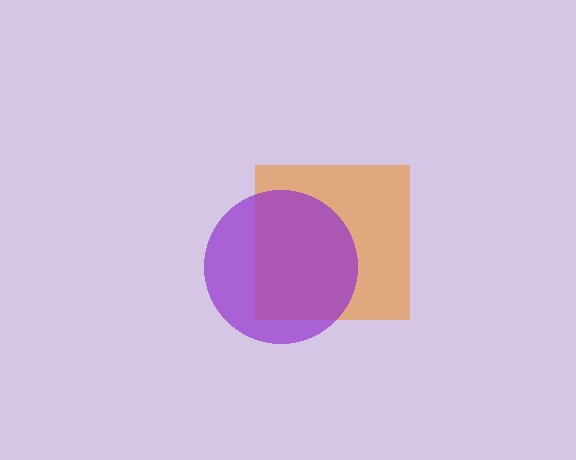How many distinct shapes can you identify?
There are 2 distinct shapes: an orange square, a purple circle.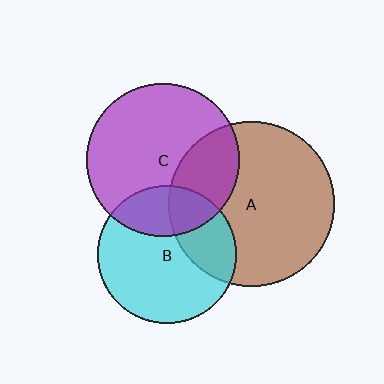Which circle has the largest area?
Circle A (brown).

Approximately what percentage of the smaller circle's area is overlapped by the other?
Approximately 30%.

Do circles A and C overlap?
Yes.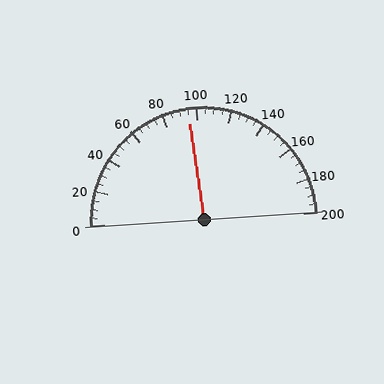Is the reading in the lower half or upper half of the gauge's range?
The reading is in the lower half of the range (0 to 200).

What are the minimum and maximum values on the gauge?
The gauge ranges from 0 to 200.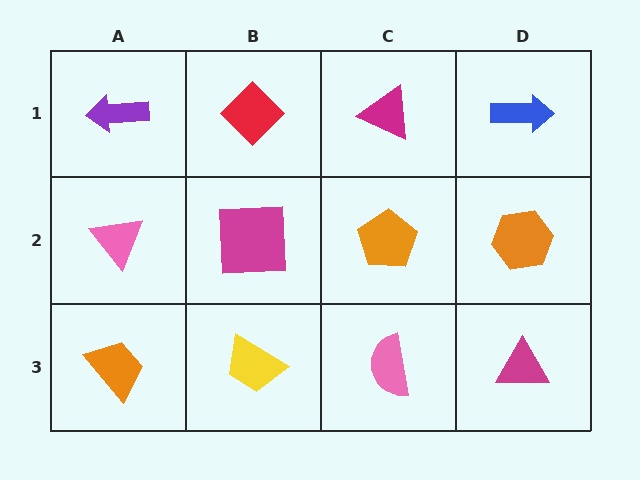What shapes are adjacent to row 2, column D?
A blue arrow (row 1, column D), a magenta triangle (row 3, column D), an orange pentagon (row 2, column C).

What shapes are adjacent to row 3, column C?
An orange pentagon (row 2, column C), a yellow trapezoid (row 3, column B), a magenta triangle (row 3, column D).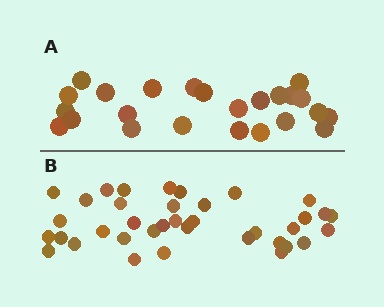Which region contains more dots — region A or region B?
Region B (the bottom region) has more dots.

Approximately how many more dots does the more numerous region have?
Region B has approximately 15 more dots than region A.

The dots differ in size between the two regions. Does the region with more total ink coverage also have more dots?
No. Region A has more total ink coverage because its dots are larger, but region B actually contains more individual dots. Total area can be misleading — the number of items is what matters here.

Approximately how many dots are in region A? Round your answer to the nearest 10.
About 20 dots. (The exact count is 24, which rounds to 20.)